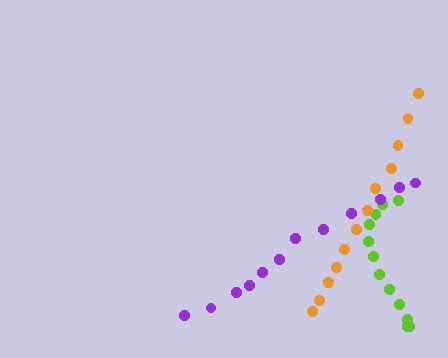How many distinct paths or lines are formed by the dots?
There are 3 distinct paths.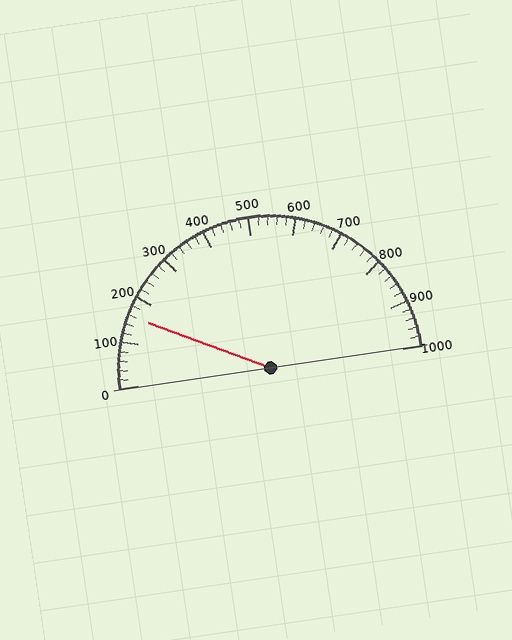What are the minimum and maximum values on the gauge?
The gauge ranges from 0 to 1000.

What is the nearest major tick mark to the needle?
The nearest major tick mark is 200.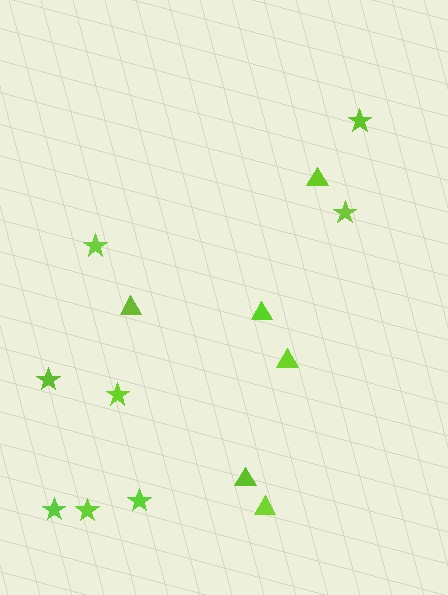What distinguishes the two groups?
There are 2 groups: one group of triangles (6) and one group of stars (8).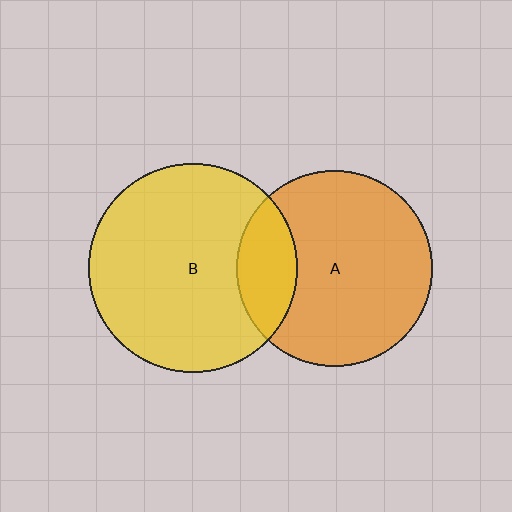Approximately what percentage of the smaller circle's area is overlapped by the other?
Approximately 20%.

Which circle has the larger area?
Circle B (yellow).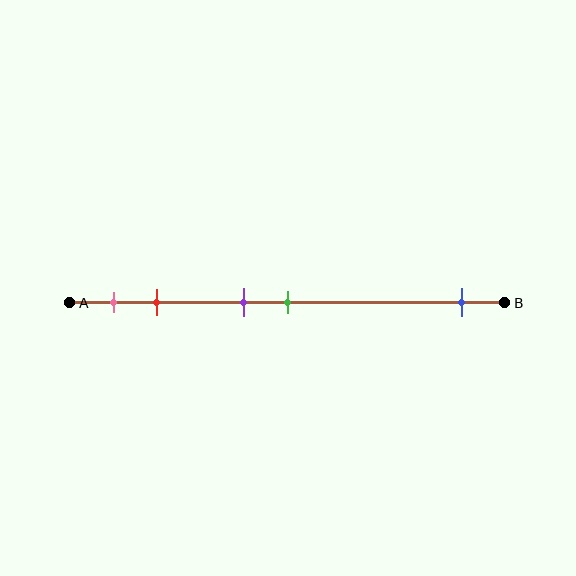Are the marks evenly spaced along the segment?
No, the marks are not evenly spaced.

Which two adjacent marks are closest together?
The purple and green marks are the closest adjacent pair.